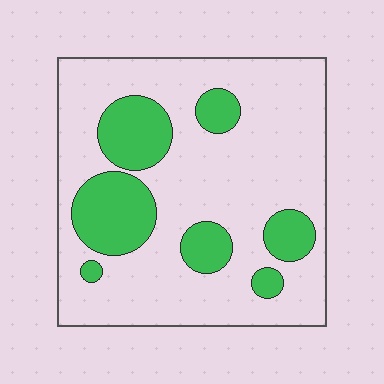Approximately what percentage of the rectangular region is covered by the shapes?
Approximately 25%.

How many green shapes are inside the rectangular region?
7.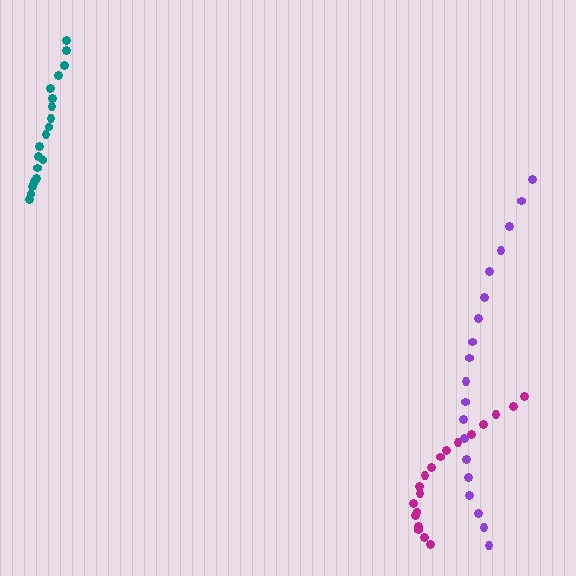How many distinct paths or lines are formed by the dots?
There are 3 distinct paths.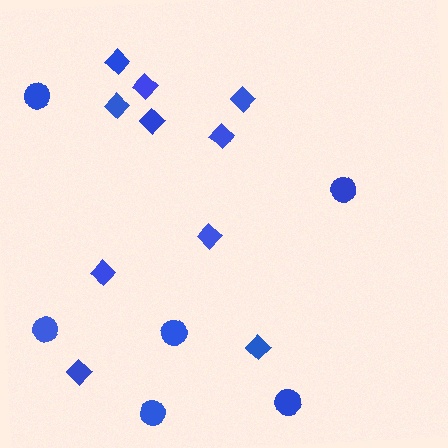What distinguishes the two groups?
There are 2 groups: one group of diamonds (10) and one group of circles (6).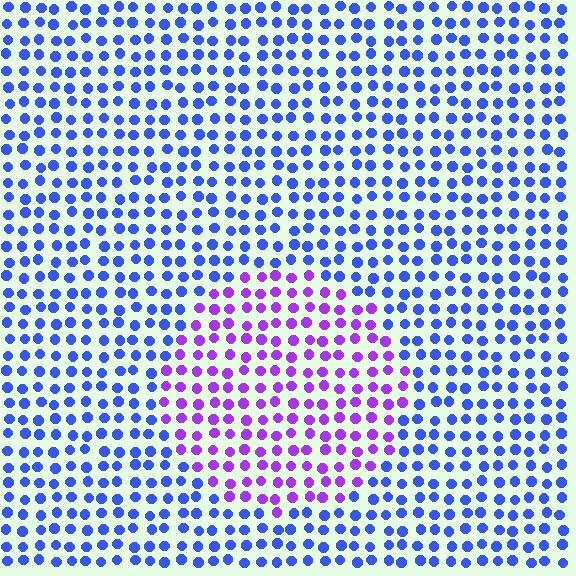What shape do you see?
I see a circle.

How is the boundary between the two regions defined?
The boundary is defined purely by a slight shift in hue (about 50 degrees). Spacing, size, and orientation are identical on both sides.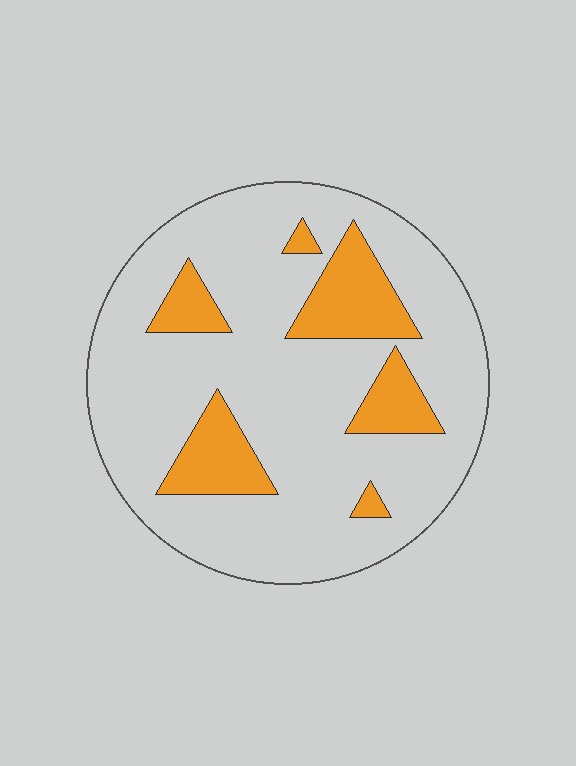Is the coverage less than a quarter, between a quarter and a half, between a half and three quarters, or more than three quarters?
Less than a quarter.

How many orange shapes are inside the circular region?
6.